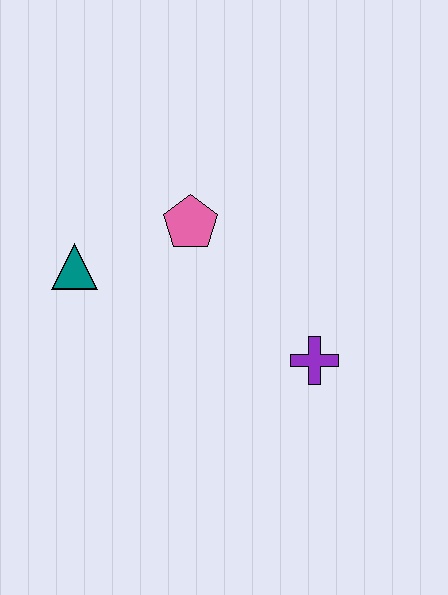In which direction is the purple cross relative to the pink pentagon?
The purple cross is below the pink pentagon.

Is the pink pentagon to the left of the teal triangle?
No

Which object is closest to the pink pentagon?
The teal triangle is closest to the pink pentagon.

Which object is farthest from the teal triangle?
The purple cross is farthest from the teal triangle.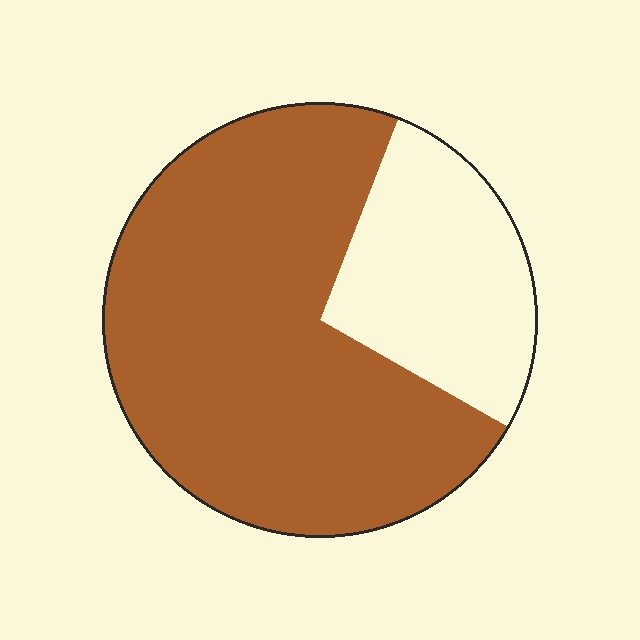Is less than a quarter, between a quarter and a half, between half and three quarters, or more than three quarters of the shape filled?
Between half and three quarters.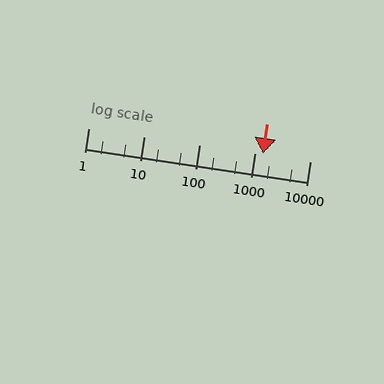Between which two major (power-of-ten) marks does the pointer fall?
The pointer is between 1000 and 10000.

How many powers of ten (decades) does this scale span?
The scale spans 4 decades, from 1 to 10000.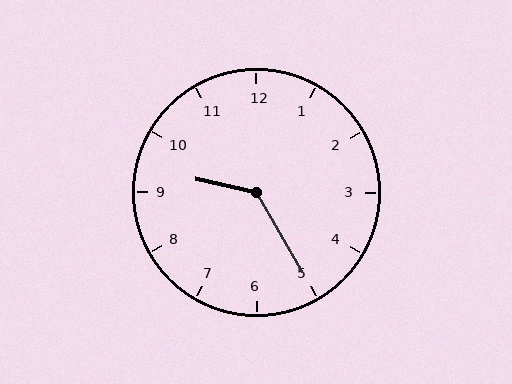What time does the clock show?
9:25.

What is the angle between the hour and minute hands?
Approximately 132 degrees.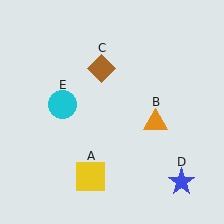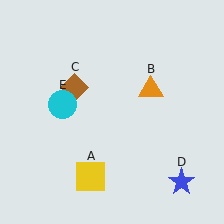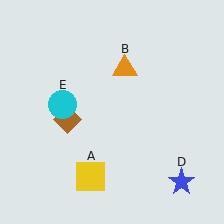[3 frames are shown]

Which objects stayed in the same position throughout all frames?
Yellow square (object A) and blue star (object D) and cyan circle (object E) remained stationary.